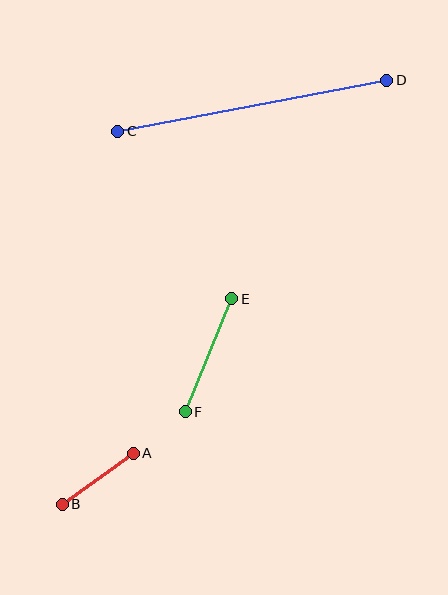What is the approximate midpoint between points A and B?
The midpoint is at approximately (98, 479) pixels.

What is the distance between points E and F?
The distance is approximately 122 pixels.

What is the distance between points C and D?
The distance is approximately 273 pixels.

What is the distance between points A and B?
The distance is approximately 87 pixels.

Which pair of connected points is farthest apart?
Points C and D are farthest apart.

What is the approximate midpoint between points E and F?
The midpoint is at approximately (208, 355) pixels.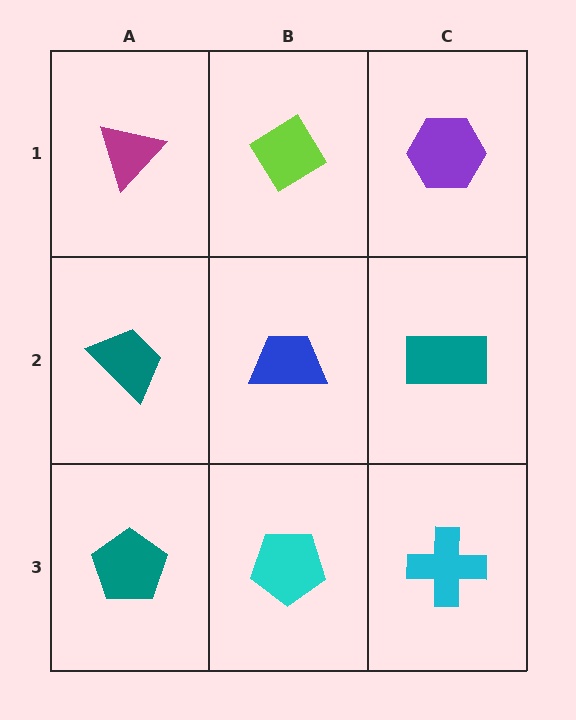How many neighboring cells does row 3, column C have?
2.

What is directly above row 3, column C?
A teal rectangle.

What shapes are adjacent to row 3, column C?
A teal rectangle (row 2, column C), a cyan pentagon (row 3, column B).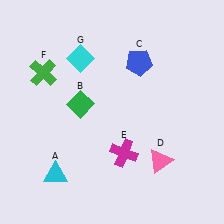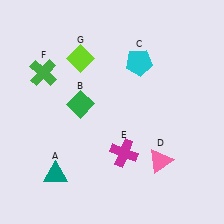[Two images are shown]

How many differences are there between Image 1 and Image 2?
There are 3 differences between the two images.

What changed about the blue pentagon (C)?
In Image 1, C is blue. In Image 2, it changed to cyan.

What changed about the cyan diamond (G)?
In Image 1, G is cyan. In Image 2, it changed to lime.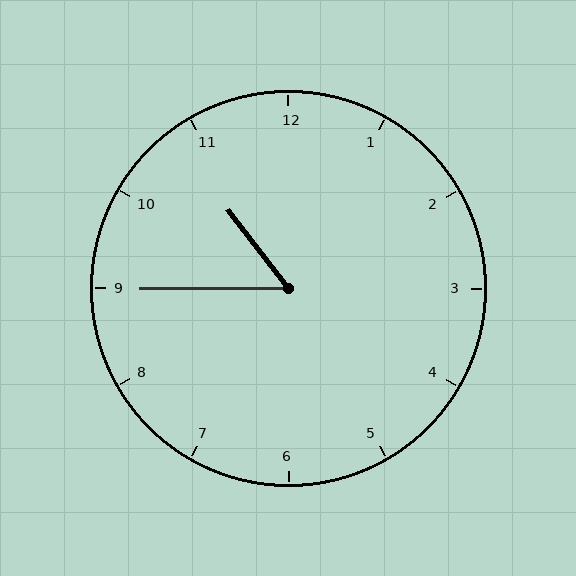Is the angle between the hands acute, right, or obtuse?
It is acute.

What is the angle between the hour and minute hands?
Approximately 52 degrees.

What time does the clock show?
10:45.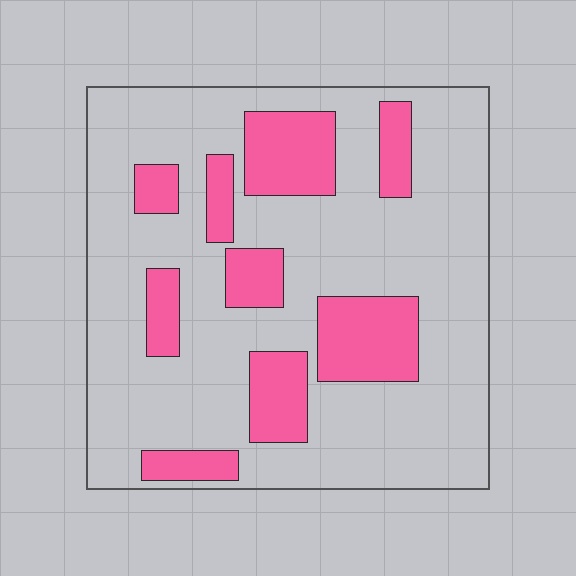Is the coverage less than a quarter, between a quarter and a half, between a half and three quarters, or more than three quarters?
Less than a quarter.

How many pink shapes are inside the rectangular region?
9.